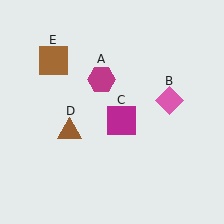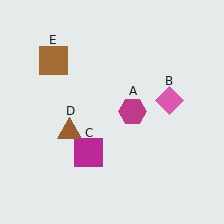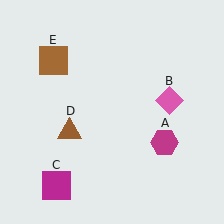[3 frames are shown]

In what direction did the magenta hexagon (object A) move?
The magenta hexagon (object A) moved down and to the right.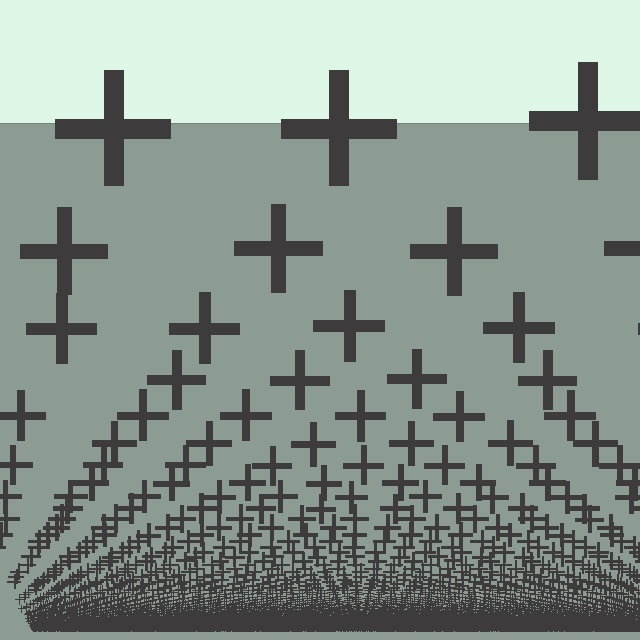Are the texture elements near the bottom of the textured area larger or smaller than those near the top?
Smaller. The gradient is inverted — elements near the bottom are smaller and denser.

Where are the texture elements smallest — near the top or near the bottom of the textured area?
Near the bottom.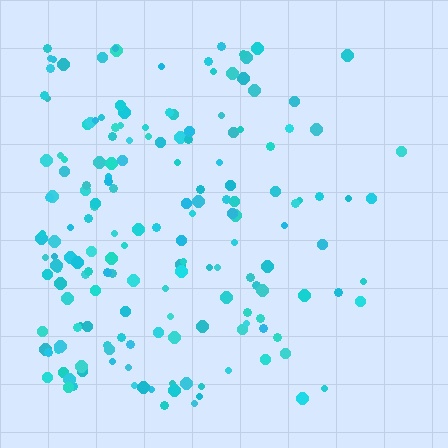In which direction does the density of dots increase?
From right to left, with the left side densest.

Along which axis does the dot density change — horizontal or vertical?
Horizontal.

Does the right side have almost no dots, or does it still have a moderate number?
Still a moderate number, just noticeably fewer than the left.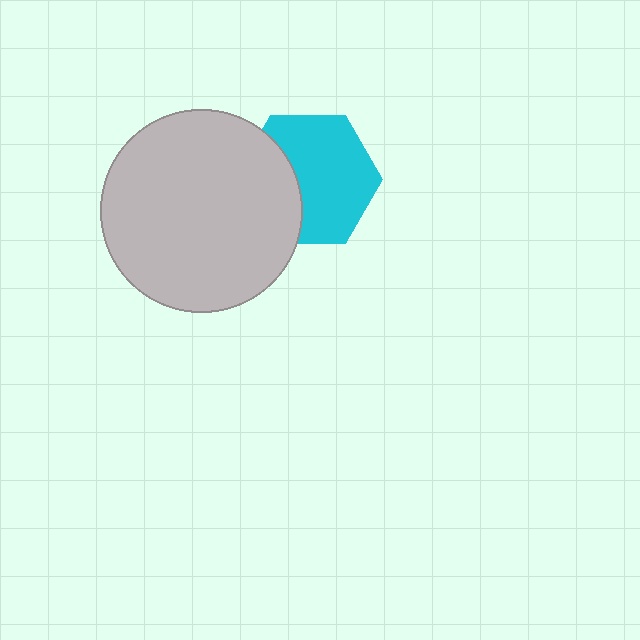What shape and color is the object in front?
The object in front is a light gray circle.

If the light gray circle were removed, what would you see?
You would see the complete cyan hexagon.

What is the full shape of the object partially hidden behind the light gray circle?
The partially hidden object is a cyan hexagon.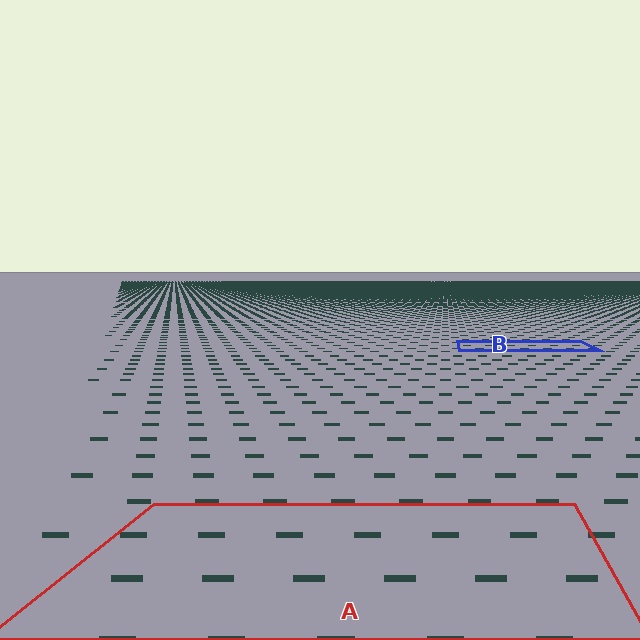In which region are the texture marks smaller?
The texture marks are smaller in region B, because it is farther away.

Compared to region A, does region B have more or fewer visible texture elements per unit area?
Region B has more texture elements per unit area — they are packed more densely because it is farther away.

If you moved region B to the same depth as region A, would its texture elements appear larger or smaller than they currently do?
They would appear larger. At a closer depth, the same texture elements are projected at a bigger on-screen size.